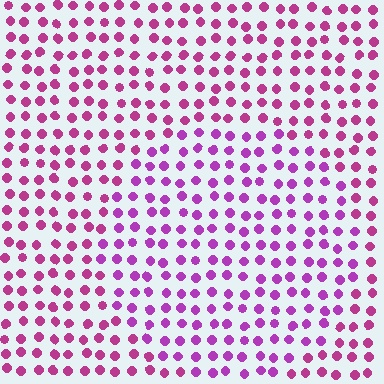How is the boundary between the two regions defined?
The boundary is defined purely by a slight shift in hue (about 24 degrees). Spacing, size, and orientation are identical on both sides.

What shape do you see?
I see a circle.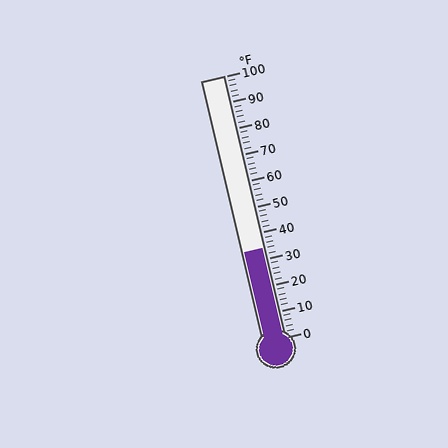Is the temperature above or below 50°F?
The temperature is below 50°F.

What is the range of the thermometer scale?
The thermometer scale ranges from 0°F to 100°F.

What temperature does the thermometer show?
The thermometer shows approximately 34°F.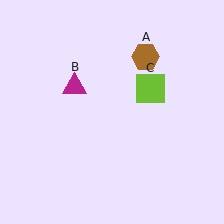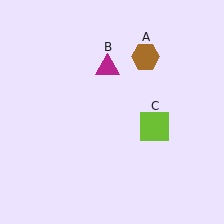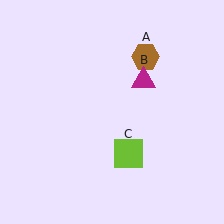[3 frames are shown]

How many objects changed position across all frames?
2 objects changed position: magenta triangle (object B), lime square (object C).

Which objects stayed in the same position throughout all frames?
Brown hexagon (object A) remained stationary.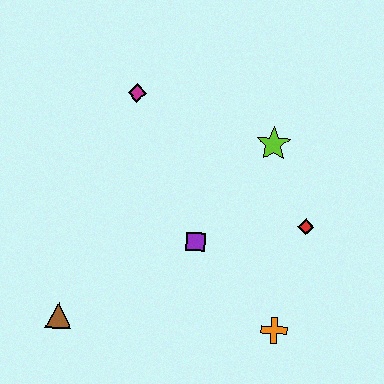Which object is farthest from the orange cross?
The magenta diamond is farthest from the orange cross.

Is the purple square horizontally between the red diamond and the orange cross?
No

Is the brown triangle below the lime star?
Yes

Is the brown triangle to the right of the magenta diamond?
No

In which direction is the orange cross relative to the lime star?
The orange cross is below the lime star.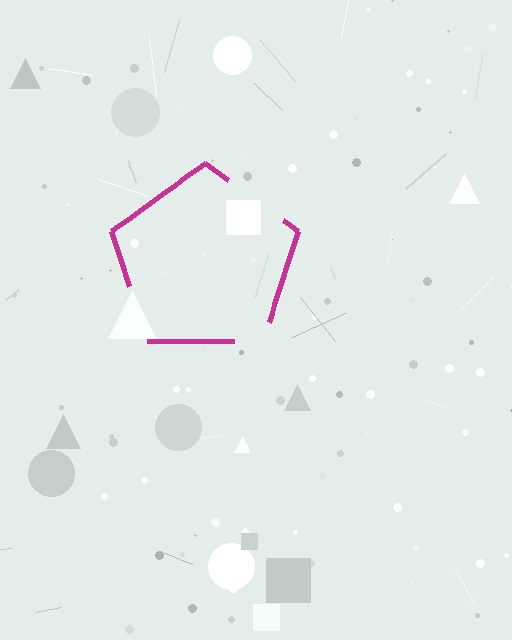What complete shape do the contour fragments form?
The contour fragments form a pentagon.